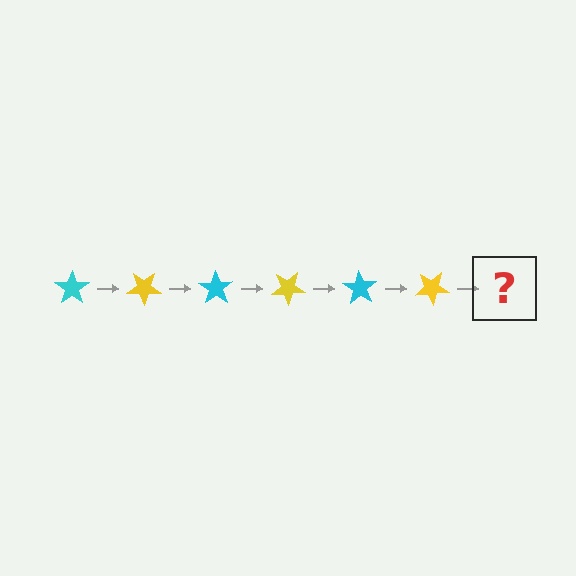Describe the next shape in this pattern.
It should be a cyan star, rotated 210 degrees from the start.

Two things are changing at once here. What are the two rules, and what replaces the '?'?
The two rules are that it rotates 35 degrees each step and the color cycles through cyan and yellow. The '?' should be a cyan star, rotated 210 degrees from the start.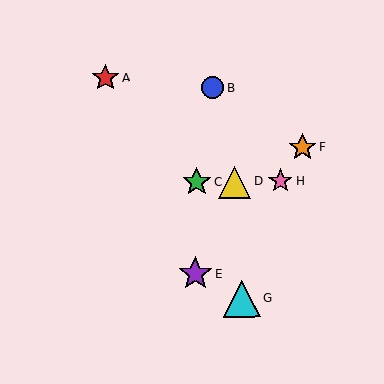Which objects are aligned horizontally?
Objects C, D, H are aligned horizontally.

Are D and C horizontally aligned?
Yes, both are at y≈182.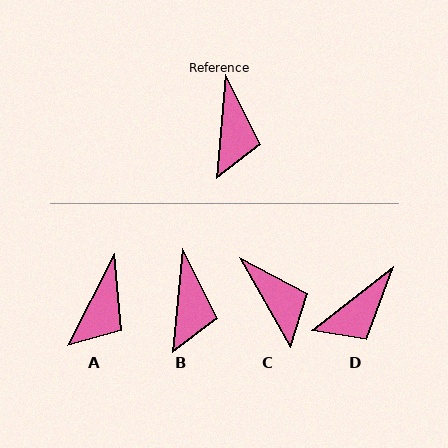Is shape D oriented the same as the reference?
No, it is off by about 47 degrees.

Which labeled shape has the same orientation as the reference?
B.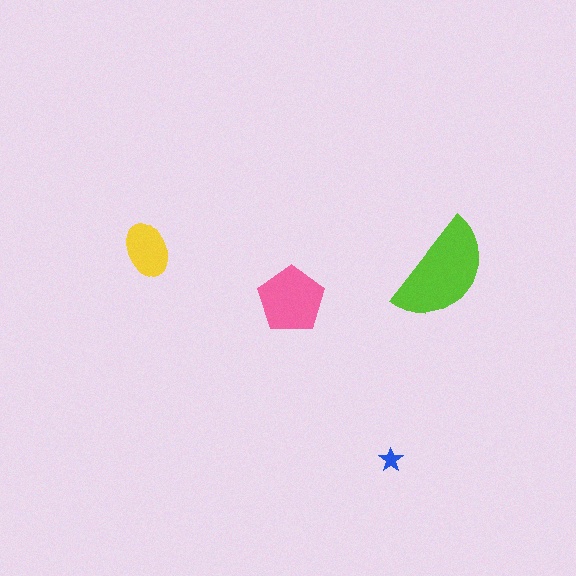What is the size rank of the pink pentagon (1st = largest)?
2nd.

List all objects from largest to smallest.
The lime semicircle, the pink pentagon, the yellow ellipse, the blue star.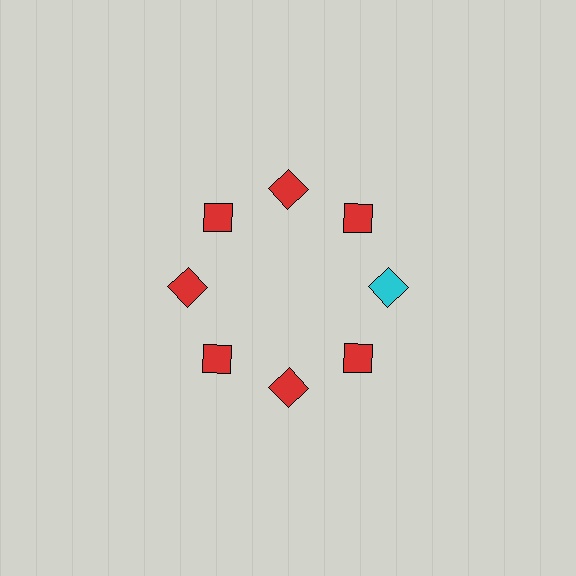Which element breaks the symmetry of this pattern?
The cyan diamond at roughly the 3 o'clock position breaks the symmetry. All other shapes are red diamonds.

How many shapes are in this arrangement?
There are 8 shapes arranged in a ring pattern.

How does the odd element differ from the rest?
It has a different color: cyan instead of red.